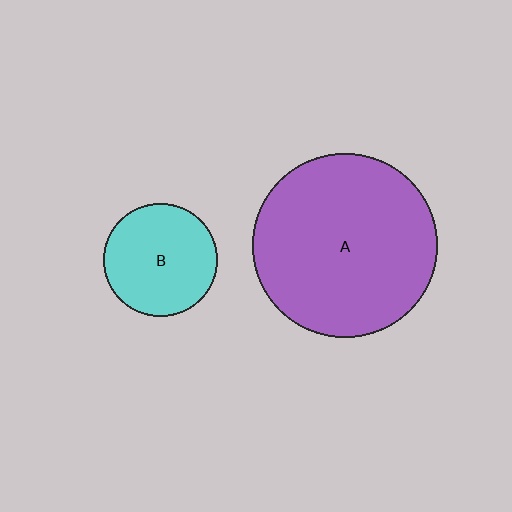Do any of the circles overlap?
No, none of the circles overlap.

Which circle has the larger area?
Circle A (purple).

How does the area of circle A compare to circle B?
Approximately 2.6 times.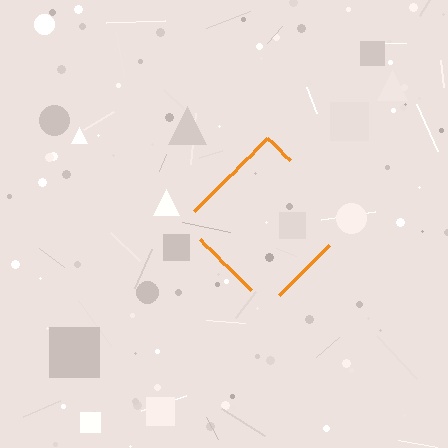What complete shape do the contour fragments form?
The contour fragments form a diamond.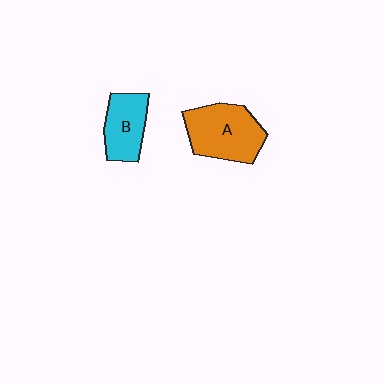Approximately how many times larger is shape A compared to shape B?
Approximately 1.5 times.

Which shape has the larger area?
Shape A (orange).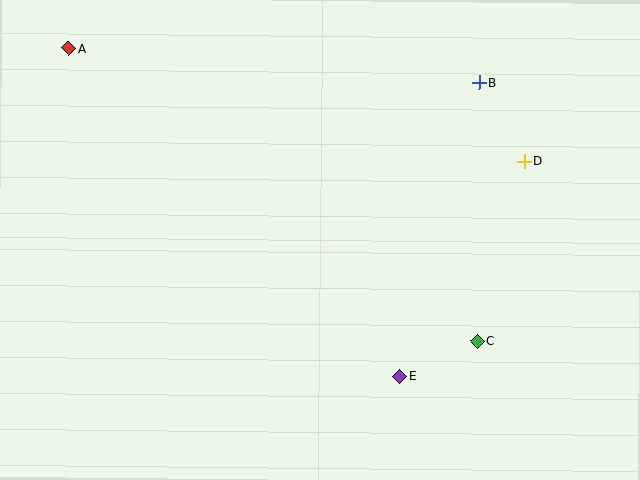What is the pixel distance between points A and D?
The distance between A and D is 469 pixels.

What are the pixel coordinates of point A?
Point A is at (69, 48).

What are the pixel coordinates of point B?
Point B is at (479, 82).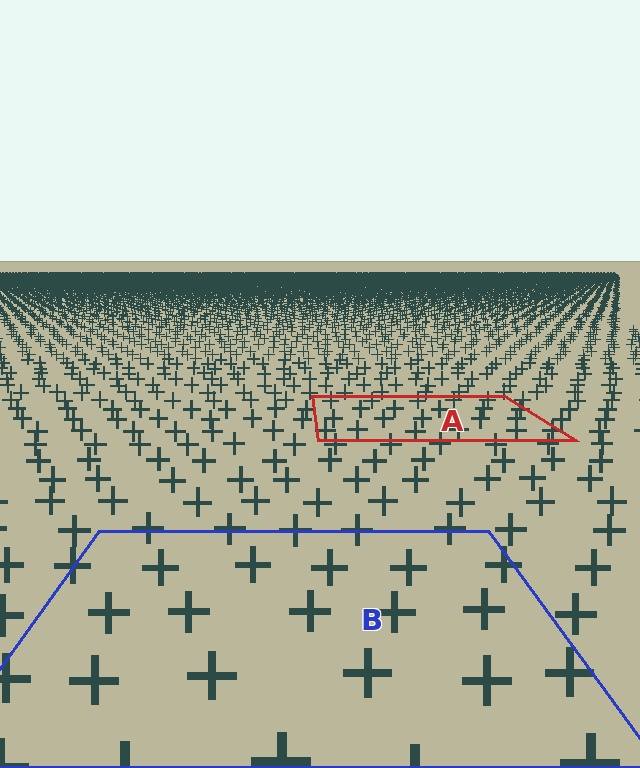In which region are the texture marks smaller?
The texture marks are smaller in region A, because it is farther away.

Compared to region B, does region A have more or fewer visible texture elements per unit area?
Region A has more texture elements per unit area — they are packed more densely because it is farther away.